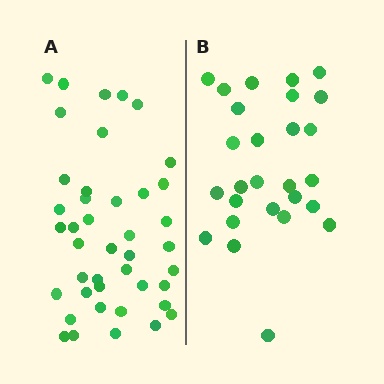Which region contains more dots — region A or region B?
Region A (the left region) has more dots.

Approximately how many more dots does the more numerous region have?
Region A has approximately 15 more dots than region B.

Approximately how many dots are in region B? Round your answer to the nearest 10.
About 30 dots. (The exact count is 27, which rounds to 30.)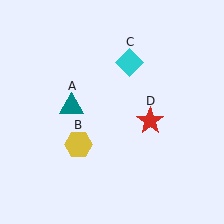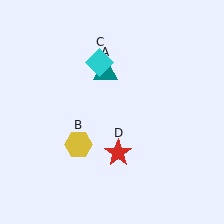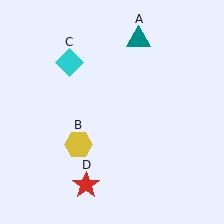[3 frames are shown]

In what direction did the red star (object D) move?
The red star (object D) moved down and to the left.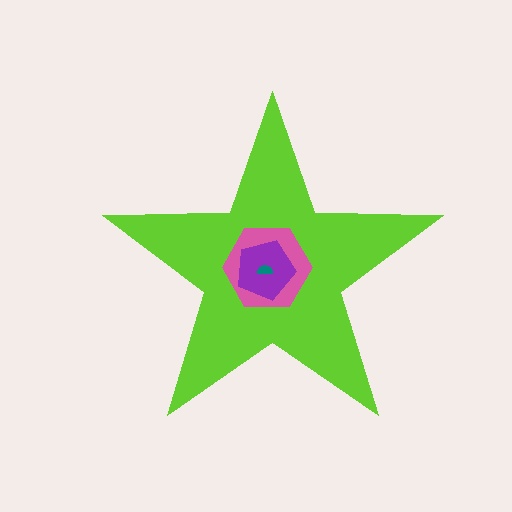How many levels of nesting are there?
4.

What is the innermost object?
The teal semicircle.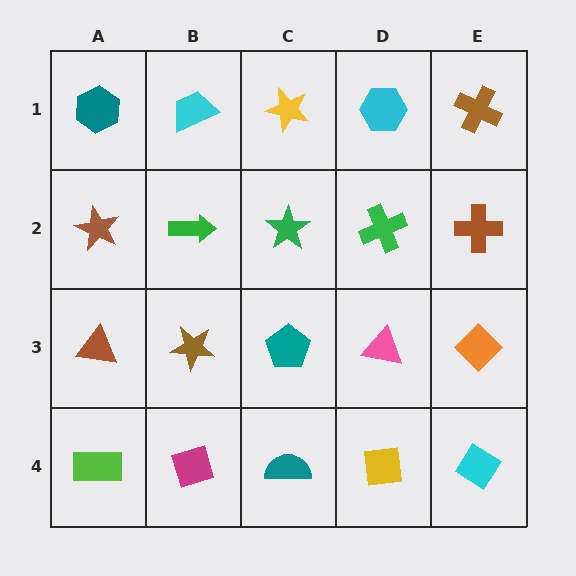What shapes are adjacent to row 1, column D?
A green cross (row 2, column D), a yellow star (row 1, column C), a brown cross (row 1, column E).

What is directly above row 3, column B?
A green arrow.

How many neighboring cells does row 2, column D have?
4.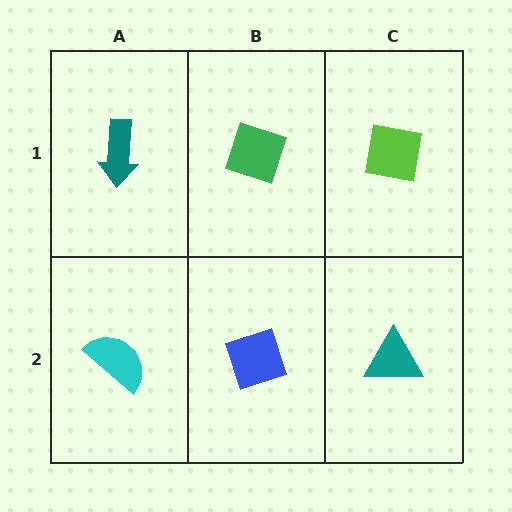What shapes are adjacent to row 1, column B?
A blue diamond (row 2, column B), a teal arrow (row 1, column A), a lime square (row 1, column C).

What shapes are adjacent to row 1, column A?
A cyan semicircle (row 2, column A), a green diamond (row 1, column B).